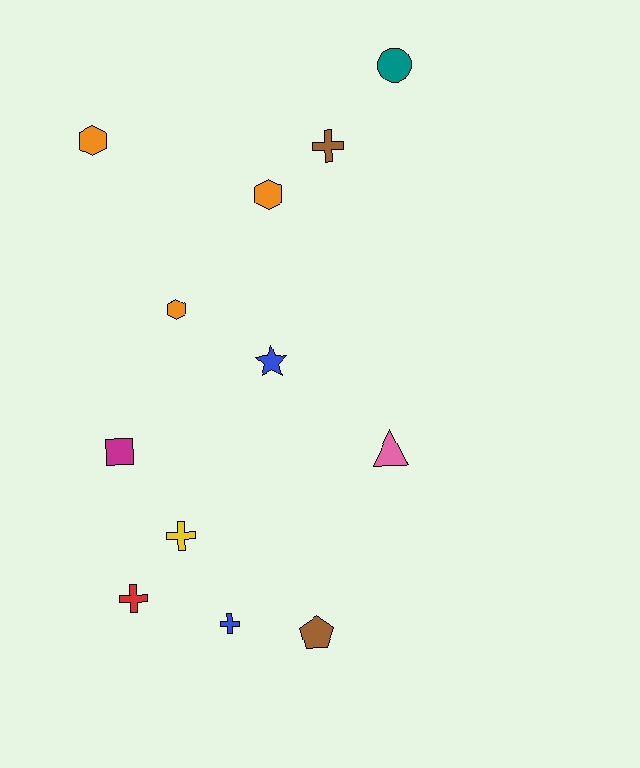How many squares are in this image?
There is 1 square.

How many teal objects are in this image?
There is 1 teal object.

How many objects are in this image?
There are 12 objects.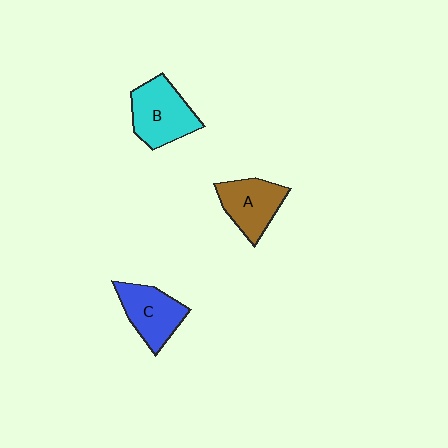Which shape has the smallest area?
Shape C (blue).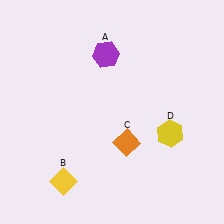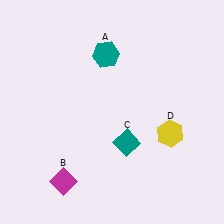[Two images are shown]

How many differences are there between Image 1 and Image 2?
There are 3 differences between the two images.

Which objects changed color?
A changed from purple to teal. B changed from yellow to magenta. C changed from orange to teal.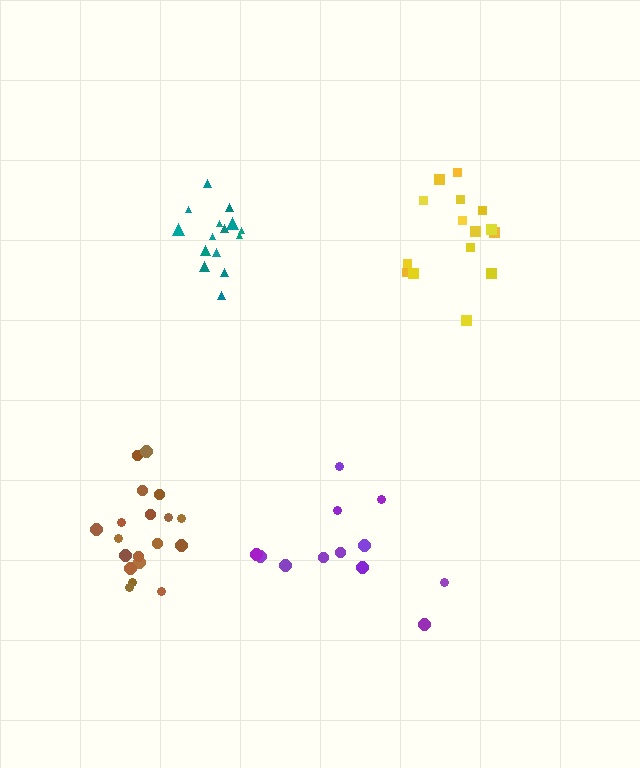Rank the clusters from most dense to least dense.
teal, brown, yellow, purple.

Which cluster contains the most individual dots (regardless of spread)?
Brown (19).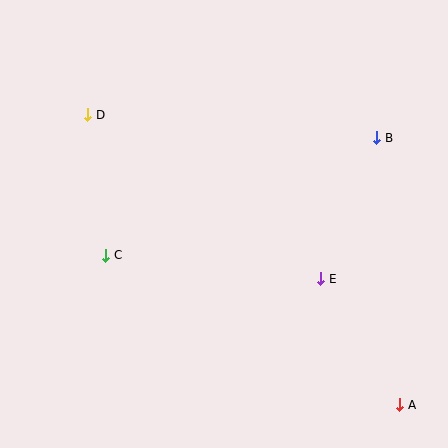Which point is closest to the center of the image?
Point E at (321, 279) is closest to the center.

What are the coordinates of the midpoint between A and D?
The midpoint between A and D is at (244, 260).